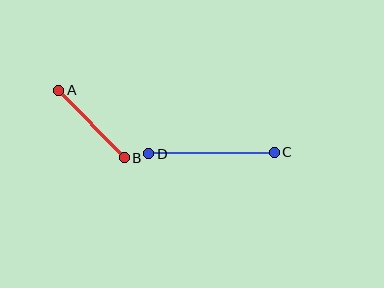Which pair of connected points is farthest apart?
Points C and D are farthest apart.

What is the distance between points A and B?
The distance is approximately 94 pixels.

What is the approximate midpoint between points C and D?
The midpoint is at approximately (211, 153) pixels.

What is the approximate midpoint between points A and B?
The midpoint is at approximately (91, 124) pixels.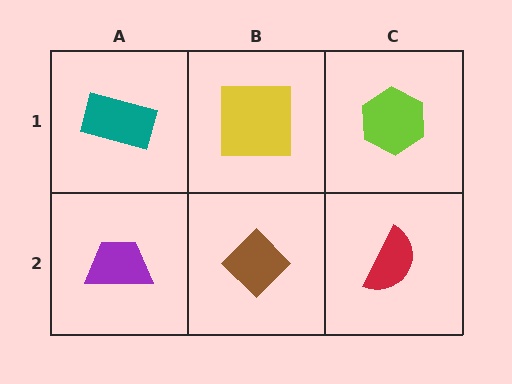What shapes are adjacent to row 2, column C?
A lime hexagon (row 1, column C), a brown diamond (row 2, column B).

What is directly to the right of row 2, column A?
A brown diamond.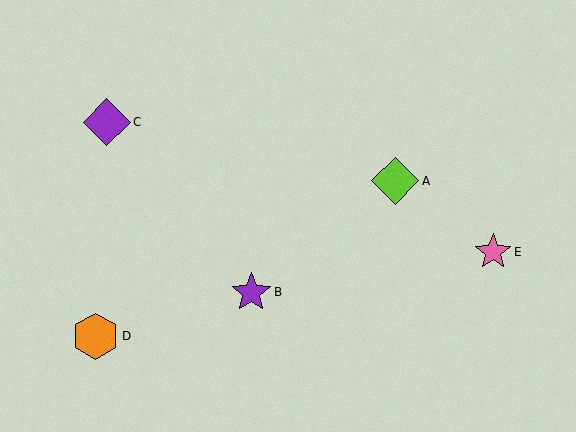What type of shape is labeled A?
Shape A is a lime diamond.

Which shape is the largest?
The lime diamond (labeled A) is the largest.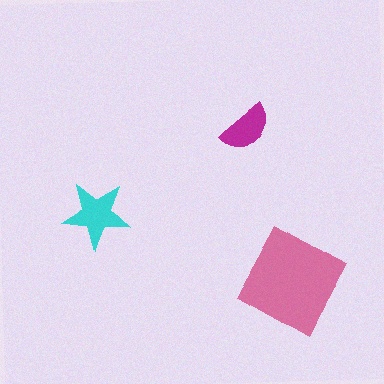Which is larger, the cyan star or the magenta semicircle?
The cyan star.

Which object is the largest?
The pink diamond.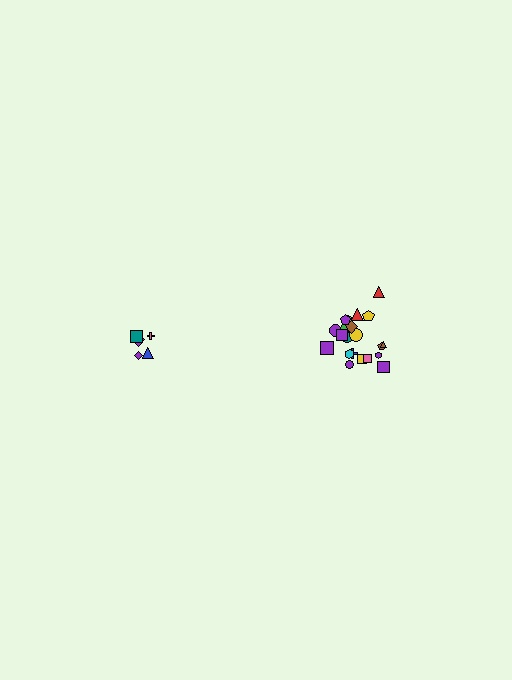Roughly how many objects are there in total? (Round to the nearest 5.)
Roughly 25 objects in total.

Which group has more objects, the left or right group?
The right group.